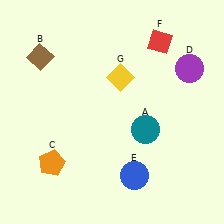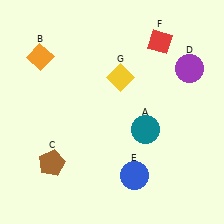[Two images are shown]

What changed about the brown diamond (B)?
In Image 1, B is brown. In Image 2, it changed to orange.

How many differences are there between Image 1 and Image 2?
There are 2 differences between the two images.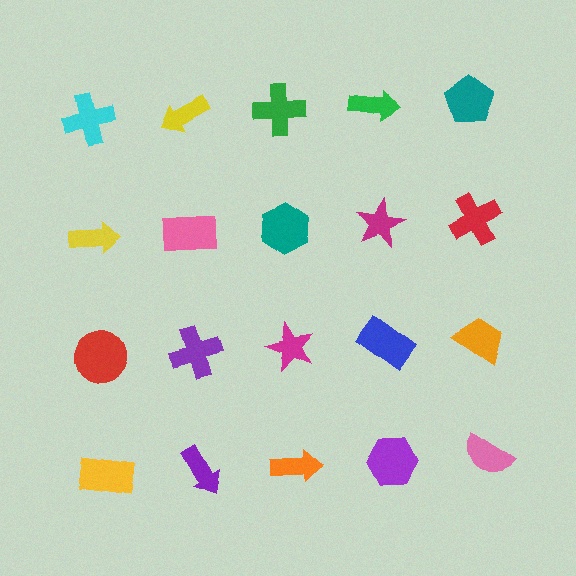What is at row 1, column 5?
A teal pentagon.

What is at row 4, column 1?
A yellow rectangle.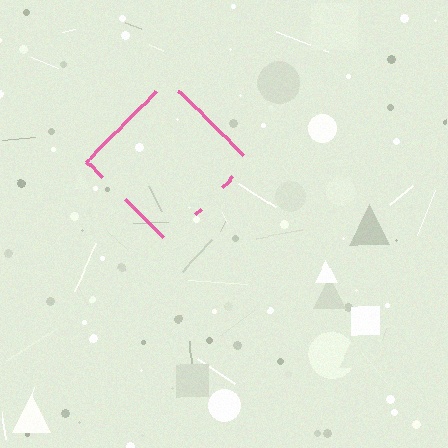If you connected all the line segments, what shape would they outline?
They would outline a diamond.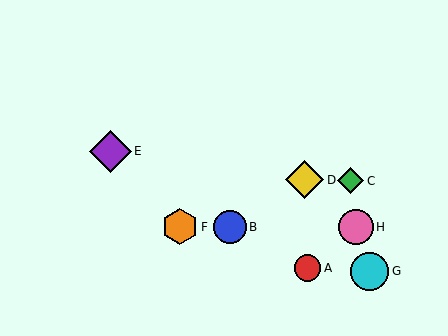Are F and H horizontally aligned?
Yes, both are at y≈227.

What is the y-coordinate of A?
Object A is at y≈268.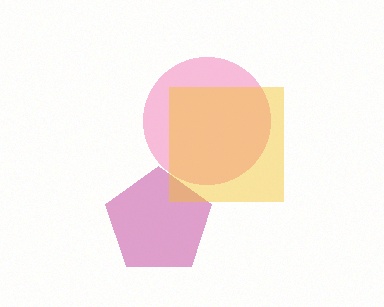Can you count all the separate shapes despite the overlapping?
Yes, there are 3 separate shapes.